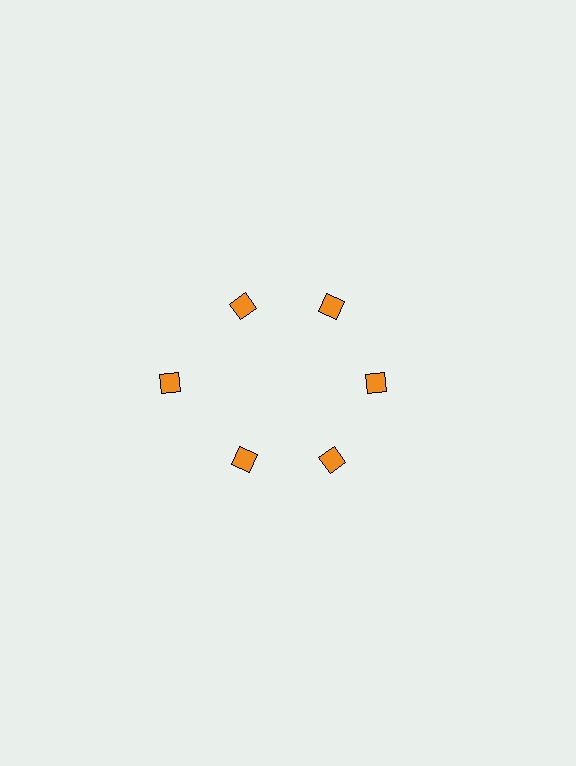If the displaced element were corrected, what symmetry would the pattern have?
It would have 6-fold rotational symmetry — the pattern would map onto itself every 60 degrees.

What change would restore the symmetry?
The symmetry would be restored by moving it inward, back onto the ring so that all 6 diamonds sit at equal angles and equal distance from the center.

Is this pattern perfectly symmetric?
No. The 6 orange diamonds are arranged in a ring, but one element near the 9 o'clock position is pushed outward from the center, breaking the 6-fold rotational symmetry.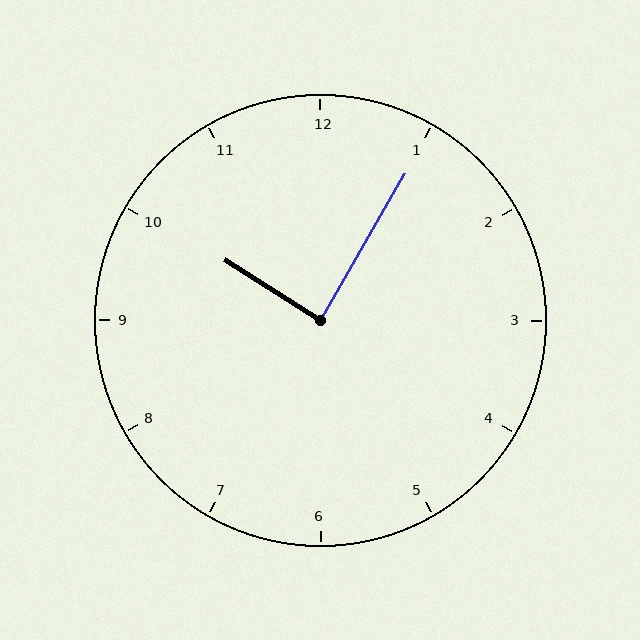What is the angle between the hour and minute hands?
Approximately 88 degrees.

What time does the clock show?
10:05.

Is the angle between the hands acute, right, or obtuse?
It is right.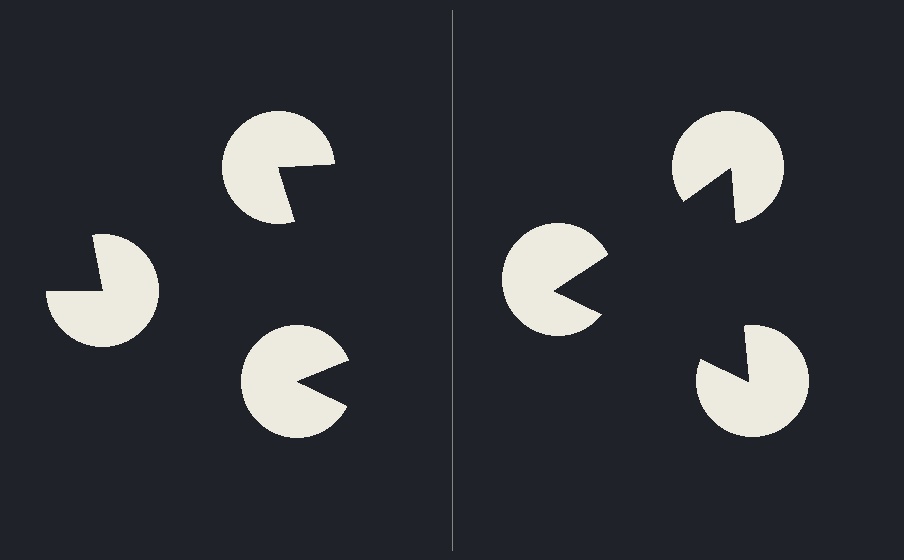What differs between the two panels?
The pac-man discs are positioned identically on both sides; only the wedge orientations differ. On the right they align to a triangle; on the left they are misaligned.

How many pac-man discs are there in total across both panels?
6 — 3 on each side.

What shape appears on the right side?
An illusory triangle.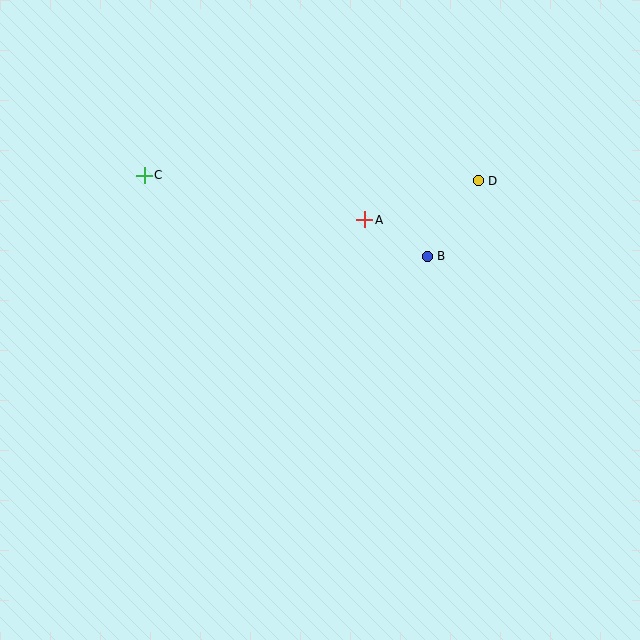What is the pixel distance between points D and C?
The distance between D and C is 334 pixels.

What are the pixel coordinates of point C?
Point C is at (144, 175).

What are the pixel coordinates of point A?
Point A is at (365, 220).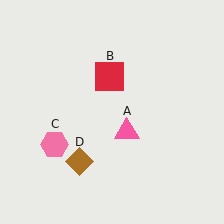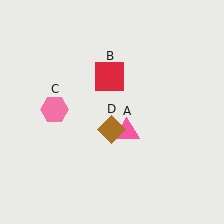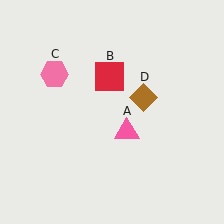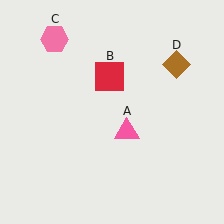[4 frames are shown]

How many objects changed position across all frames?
2 objects changed position: pink hexagon (object C), brown diamond (object D).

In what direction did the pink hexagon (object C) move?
The pink hexagon (object C) moved up.